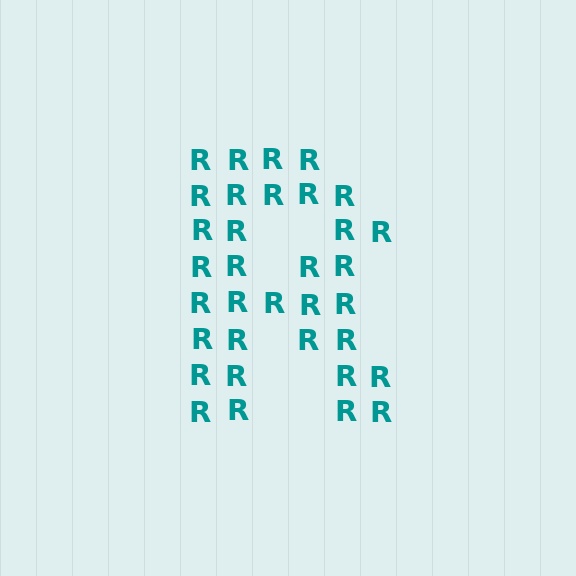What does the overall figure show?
The overall figure shows the letter R.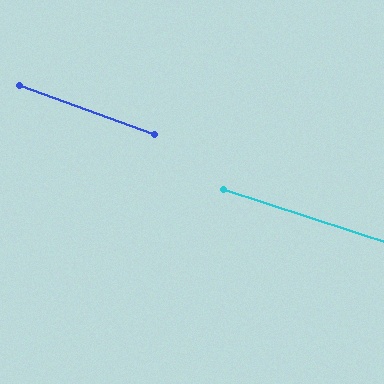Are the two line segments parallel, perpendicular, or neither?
Parallel — their directions differ by only 2.0°.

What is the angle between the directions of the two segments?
Approximately 2 degrees.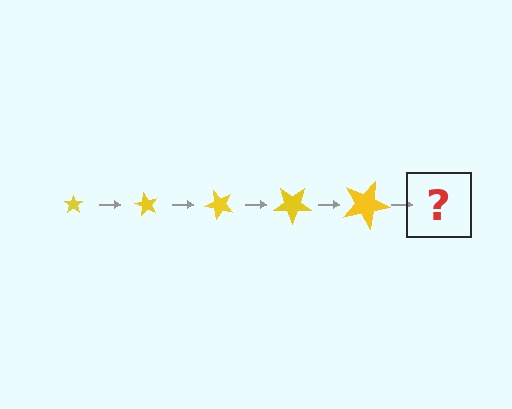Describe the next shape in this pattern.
It should be a star, larger than the previous one and rotated 300 degrees from the start.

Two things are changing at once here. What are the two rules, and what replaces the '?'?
The two rules are that the star grows larger each step and it rotates 60 degrees each step. The '?' should be a star, larger than the previous one and rotated 300 degrees from the start.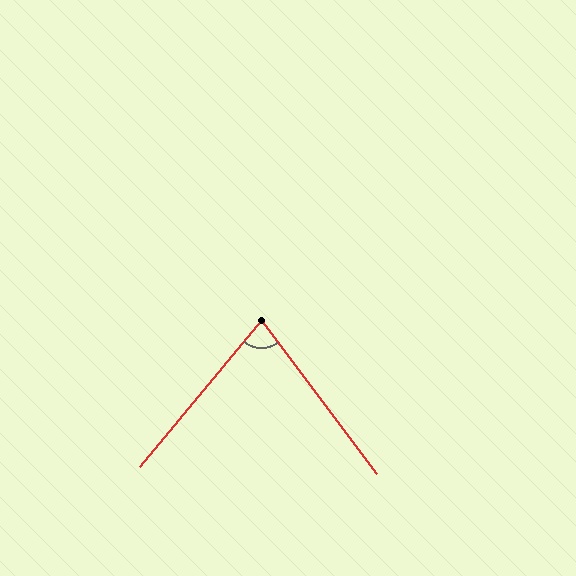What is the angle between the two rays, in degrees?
Approximately 77 degrees.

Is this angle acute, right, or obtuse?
It is acute.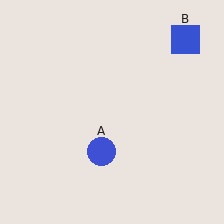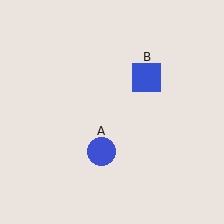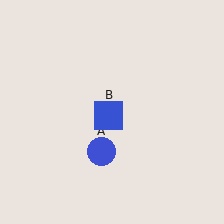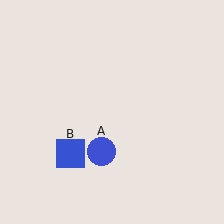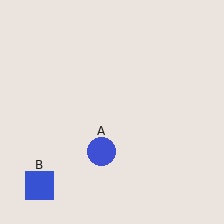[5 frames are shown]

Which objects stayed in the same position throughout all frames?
Blue circle (object A) remained stationary.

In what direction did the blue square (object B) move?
The blue square (object B) moved down and to the left.